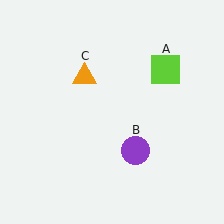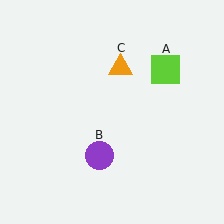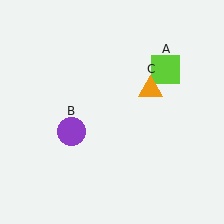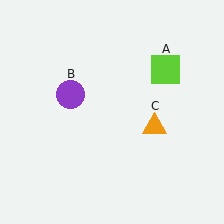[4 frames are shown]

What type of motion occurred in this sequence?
The purple circle (object B), orange triangle (object C) rotated clockwise around the center of the scene.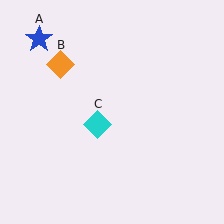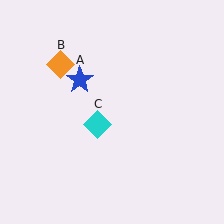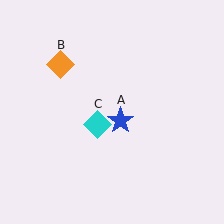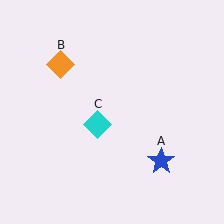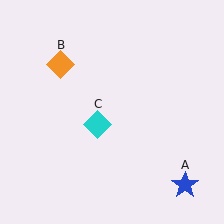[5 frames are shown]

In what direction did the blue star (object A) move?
The blue star (object A) moved down and to the right.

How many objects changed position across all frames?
1 object changed position: blue star (object A).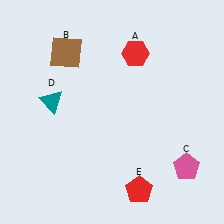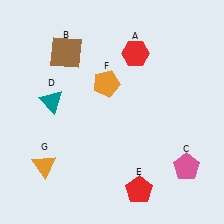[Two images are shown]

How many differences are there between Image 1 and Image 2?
There are 2 differences between the two images.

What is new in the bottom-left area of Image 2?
An orange triangle (G) was added in the bottom-left area of Image 2.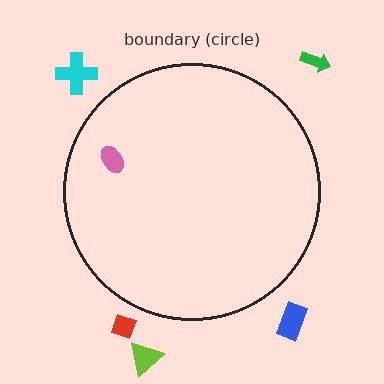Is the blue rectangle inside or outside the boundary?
Outside.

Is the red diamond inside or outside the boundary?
Outside.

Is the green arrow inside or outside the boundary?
Outside.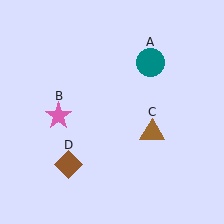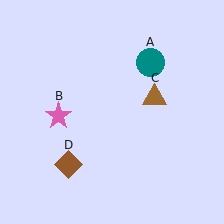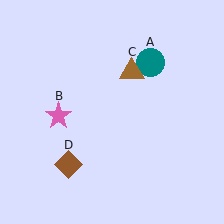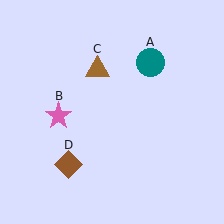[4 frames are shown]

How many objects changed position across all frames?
1 object changed position: brown triangle (object C).